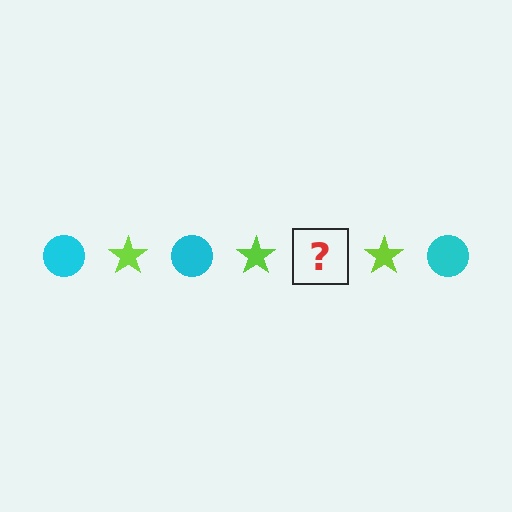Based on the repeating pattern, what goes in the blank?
The blank should be a cyan circle.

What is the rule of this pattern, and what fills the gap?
The rule is that the pattern alternates between cyan circle and lime star. The gap should be filled with a cyan circle.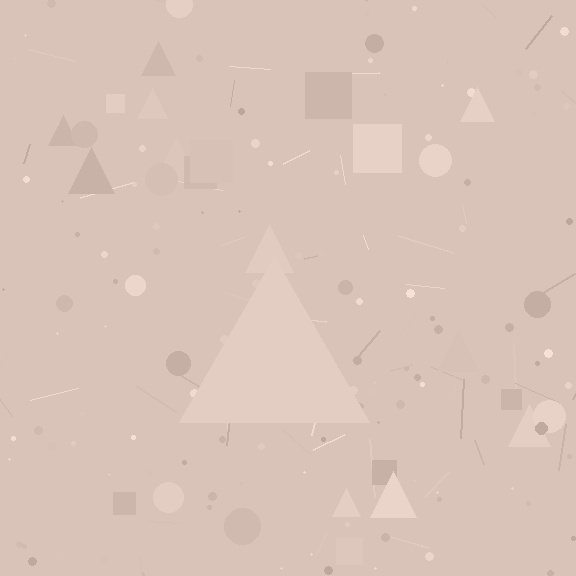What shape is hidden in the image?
A triangle is hidden in the image.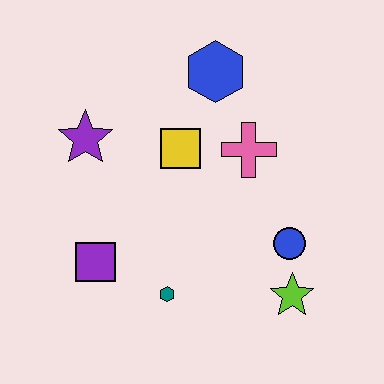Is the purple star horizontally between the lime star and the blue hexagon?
No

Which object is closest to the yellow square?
The pink cross is closest to the yellow square.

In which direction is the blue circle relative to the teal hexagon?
The blue circle is to the right of the teal hexagon.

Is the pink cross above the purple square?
Yes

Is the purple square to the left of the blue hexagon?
Yes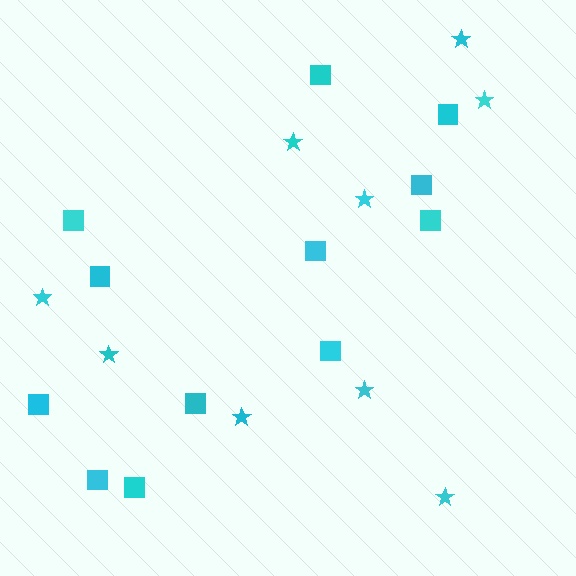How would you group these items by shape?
There are 2 groups: one group of squares (12) and one group of stars (9).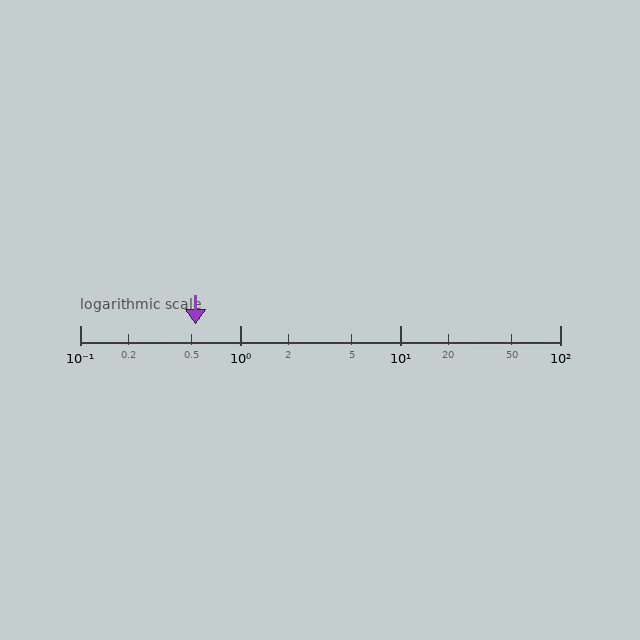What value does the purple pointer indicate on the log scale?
The pointer indicates approximately 0.53.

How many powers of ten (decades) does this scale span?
The scale spans 3 decades, from 0.1 to 100.